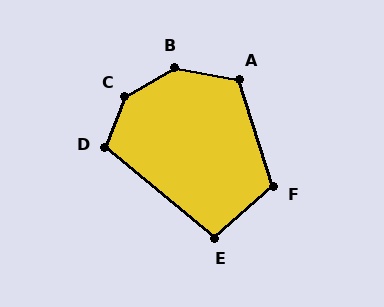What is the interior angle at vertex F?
Approximately 114 degrees (obtuse).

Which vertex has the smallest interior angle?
E, at approximately 99 degrees.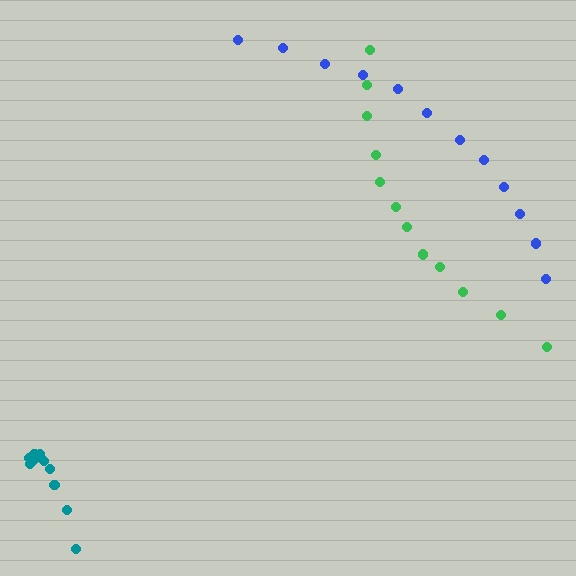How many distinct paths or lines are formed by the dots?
There are 3 distinct paths.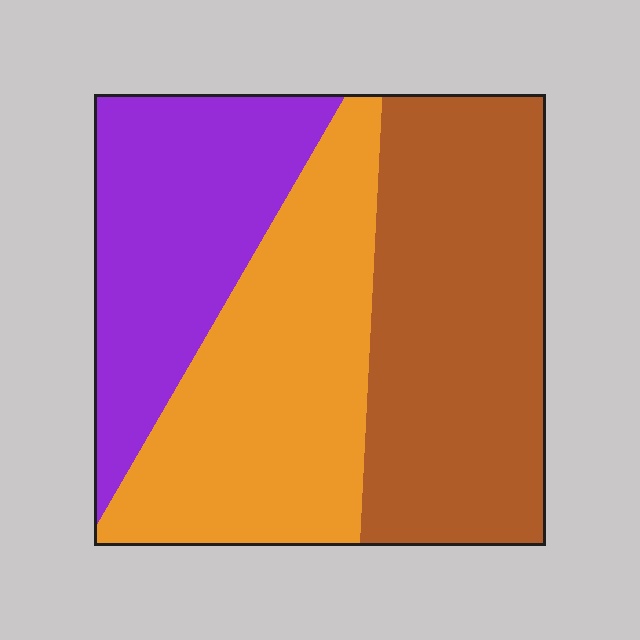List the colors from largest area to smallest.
From largest to smallest: brown, orange, purple.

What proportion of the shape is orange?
Orange covers 34% of the shape.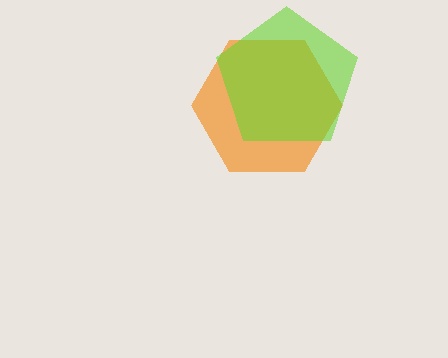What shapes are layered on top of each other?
The layered shapes are: an orange hexagon, a lime pentagon.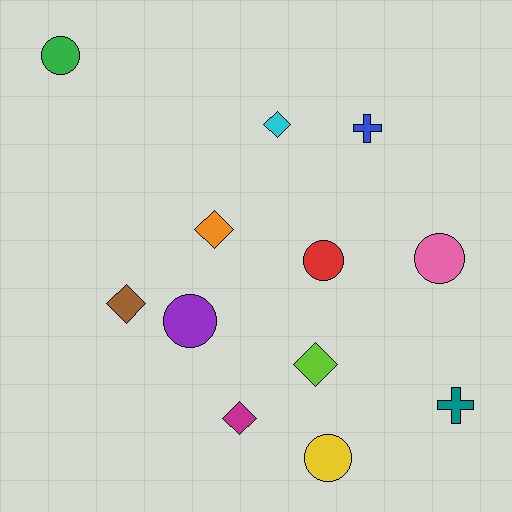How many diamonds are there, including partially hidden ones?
There are 5 diamonds.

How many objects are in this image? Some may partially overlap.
There are 12 objects.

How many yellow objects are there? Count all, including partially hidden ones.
There is 1 yellow object.